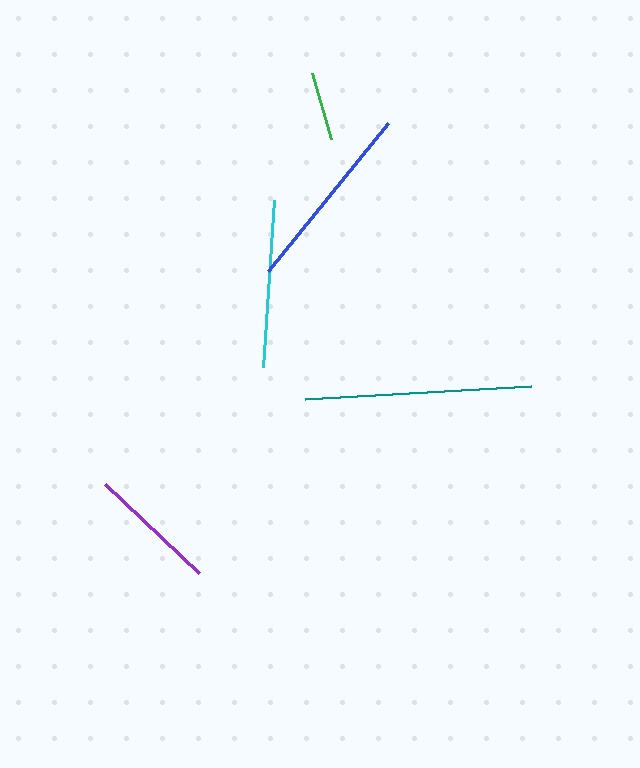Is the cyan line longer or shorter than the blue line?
The blue line is longer than the cyan line.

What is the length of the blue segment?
The blue segment is approximately 190 pixels long.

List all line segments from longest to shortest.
From longest to shortest: teal, blue, cyan, purple, green.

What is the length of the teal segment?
The teal segment is approximately 227 pixels long.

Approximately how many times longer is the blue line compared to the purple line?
The blue line is approximately 1.5 times the length of the purple line.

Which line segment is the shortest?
The green line is the shortest at approximately 70 pixels.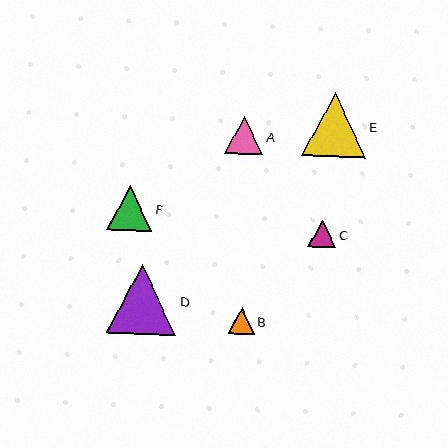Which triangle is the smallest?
Triangle B is the smallest with a size of approximately 26 pixels.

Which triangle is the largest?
Triangle D is the largest with a size of approximately 70 pixels.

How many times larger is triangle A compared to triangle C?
Triangle A is approximately 1.4 times the size of triangle C.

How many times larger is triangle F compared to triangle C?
Triangle F is approximately 1.7 times the size of triangle C.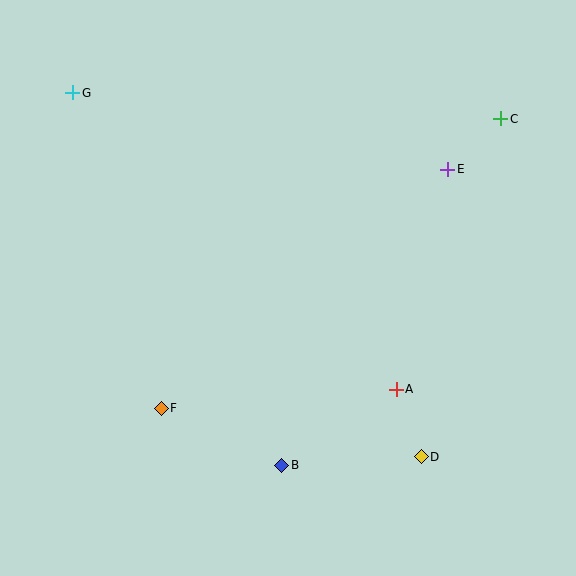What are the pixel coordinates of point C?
Point C is at (501, 119).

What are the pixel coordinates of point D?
Point D is at (421, 457).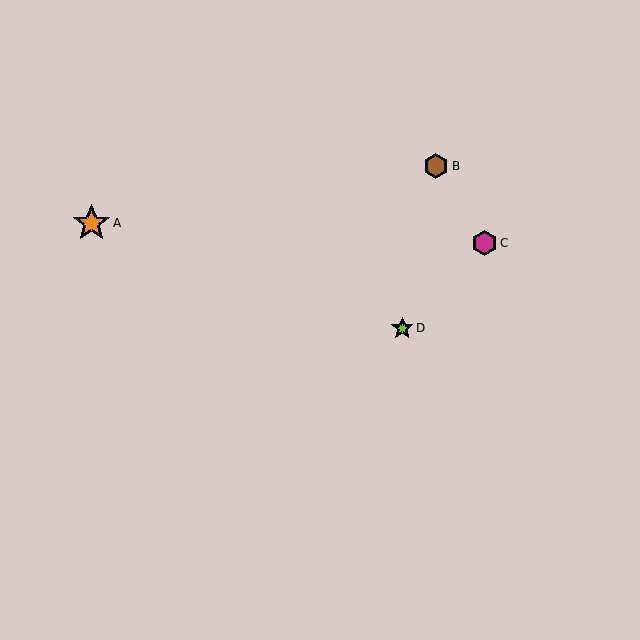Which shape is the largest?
The orange star (labeled A) is the largest.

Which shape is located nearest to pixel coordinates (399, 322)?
The lime star (labeled D) at (402, 328) is nearest to that location.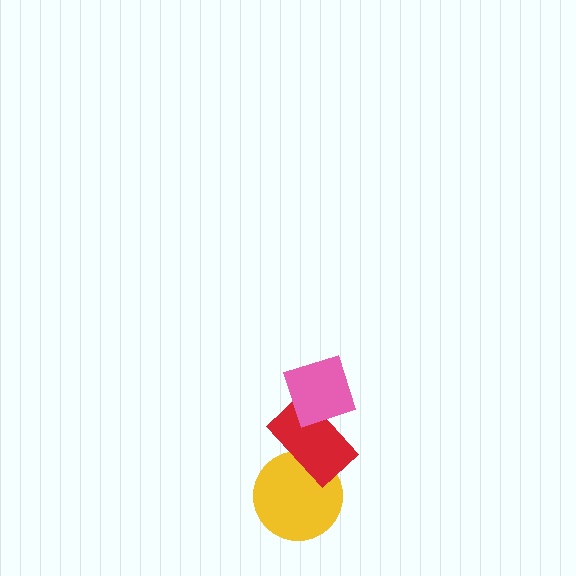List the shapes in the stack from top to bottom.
From top to bottom: the pink diamond, the red rectangle, the yellow circle.